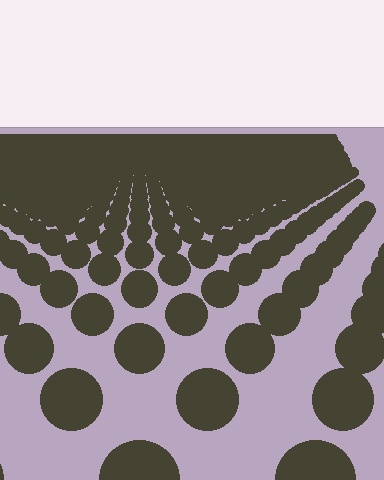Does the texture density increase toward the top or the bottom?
Density increases toward the top.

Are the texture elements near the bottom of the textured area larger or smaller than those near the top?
Larger. Near the bottom, elements are closer to the viewer and appear at a bigger on-screen size.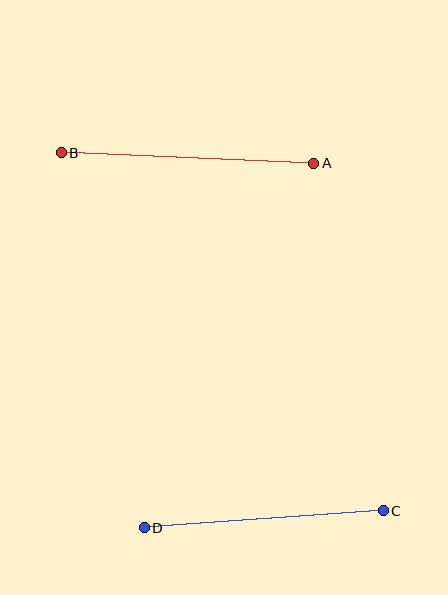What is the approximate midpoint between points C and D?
The midpoint is at approximately (264, 519) pixels.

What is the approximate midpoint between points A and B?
The midpoint is at approximately (187, 158) pixels.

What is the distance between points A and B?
The distance is approximately 253 pixels.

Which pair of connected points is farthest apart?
Points A and B are farthest apart.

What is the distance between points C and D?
The distance is approximately 240 pixels.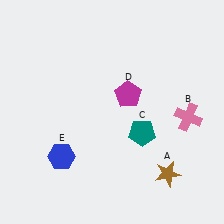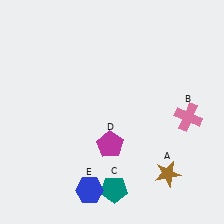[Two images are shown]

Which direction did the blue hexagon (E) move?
The blue hexagon (E) moved down.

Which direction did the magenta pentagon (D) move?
The magenta pentagon (D) moved down.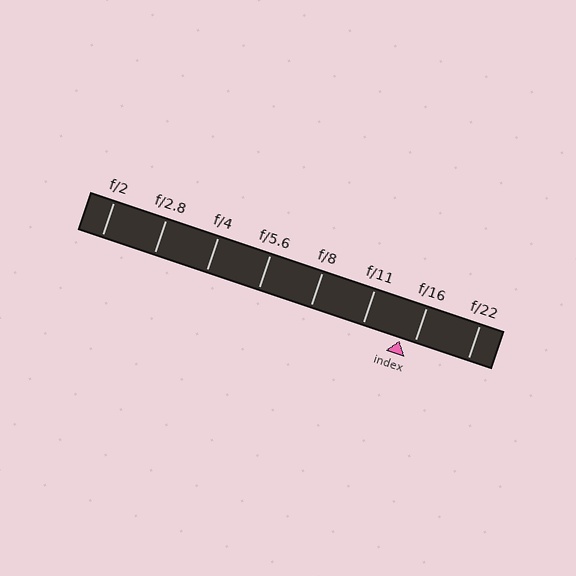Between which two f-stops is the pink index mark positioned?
The index mark is between f/11 and f/16.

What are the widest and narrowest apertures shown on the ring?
The widest aperture shown is f/2 and the narrowest is f/22.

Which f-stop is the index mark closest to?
The index mark is closest to f/16.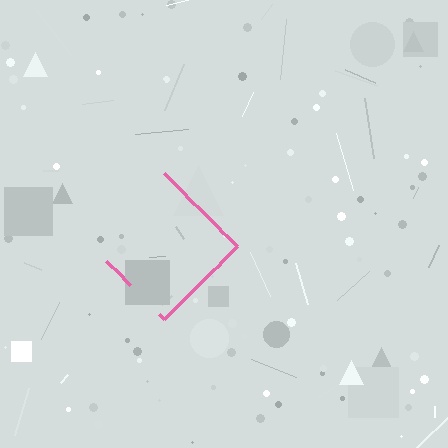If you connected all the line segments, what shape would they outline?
They would outline a diamond.